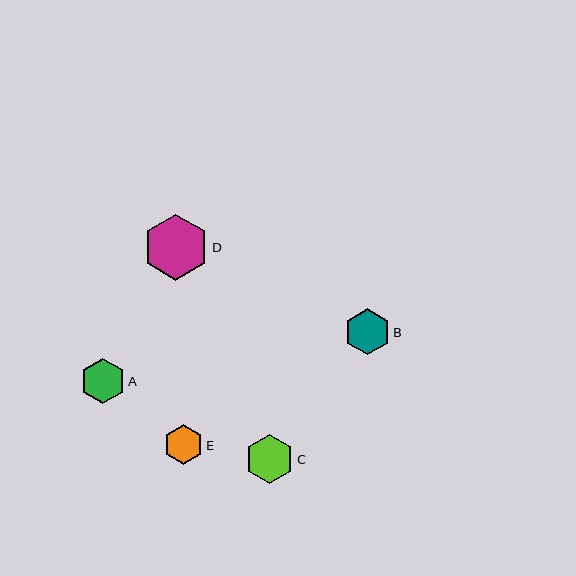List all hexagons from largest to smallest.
From largest to smallest: D, C, B, A, E.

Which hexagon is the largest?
Hexagon D is the largest with a size of approximately 66 pixels.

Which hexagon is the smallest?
Hexagon E is the smallest with a size of approximately 39 pixels.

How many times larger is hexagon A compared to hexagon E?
Hexagon A is approximately 1.1 times the size of hexagon E.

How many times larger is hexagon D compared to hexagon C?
Hexagon D is approximately 1.3 times the size of hexagon C.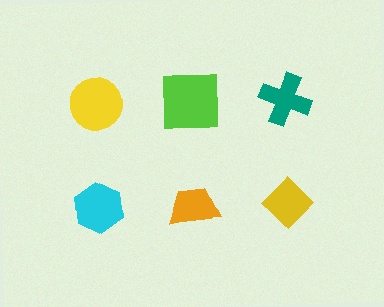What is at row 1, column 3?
A teal cross.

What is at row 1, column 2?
A lime square.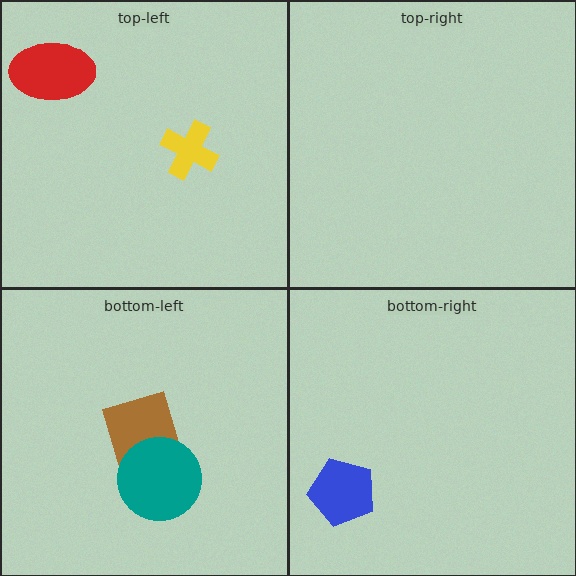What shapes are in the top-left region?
The yellow cross, the red ellipse.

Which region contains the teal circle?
The bottom-left region.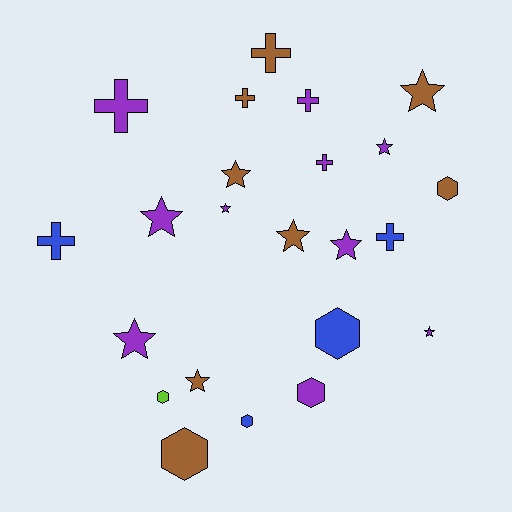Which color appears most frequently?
Purple, with 10 objects.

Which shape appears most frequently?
Star, with 10 objects.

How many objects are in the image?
There are 23 objects.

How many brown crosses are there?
There are 2 brown crosses.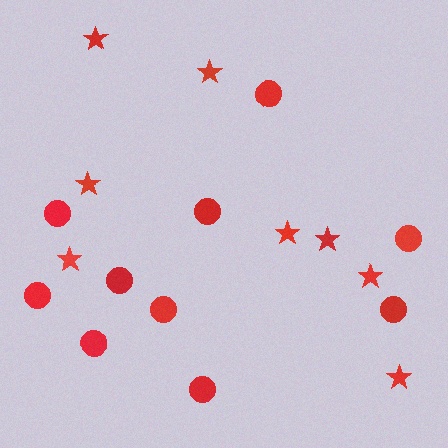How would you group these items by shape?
There are 2 groups: one group of circles (10) and one group of stars (8).